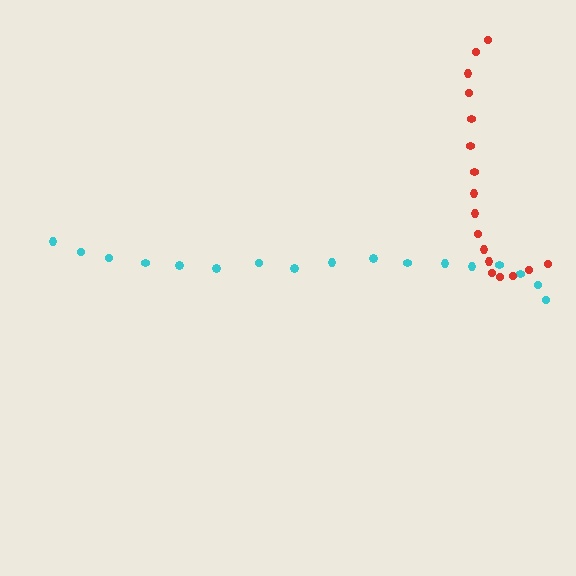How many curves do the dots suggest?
There are 2 distinct paths.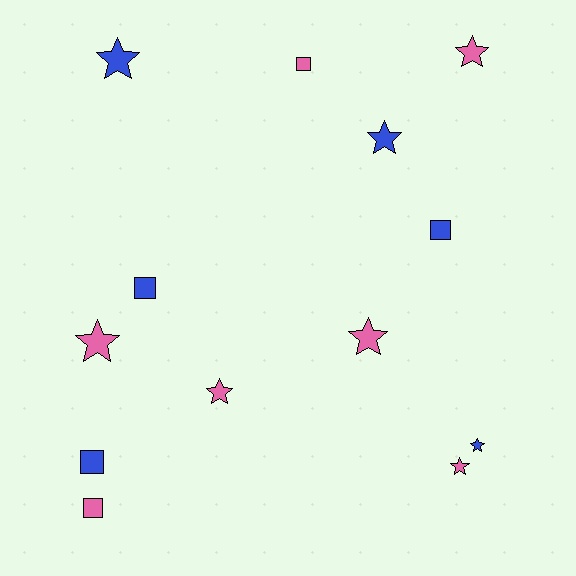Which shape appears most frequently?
Star, with 8 objects.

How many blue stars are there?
There are 3 blue stars.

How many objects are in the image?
There are 13 objects.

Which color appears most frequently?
Pink, with 7 objects.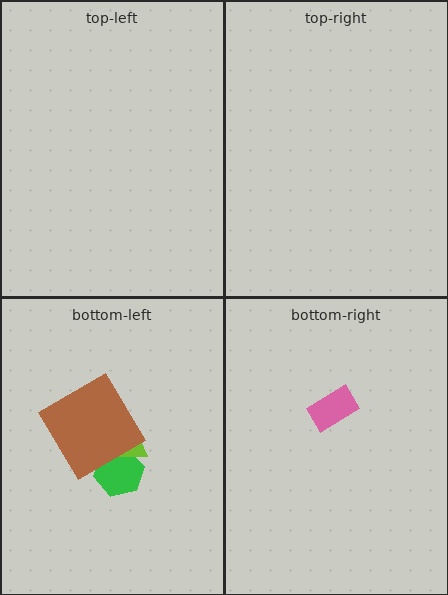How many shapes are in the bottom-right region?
1.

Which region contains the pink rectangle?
The bottom-right region.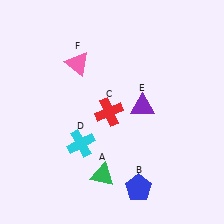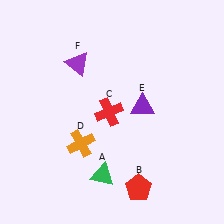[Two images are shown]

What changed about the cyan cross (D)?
In Image 1, D is cyan. In Image 2, it changed to orange.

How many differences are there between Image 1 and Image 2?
There are 3 differences between the two images.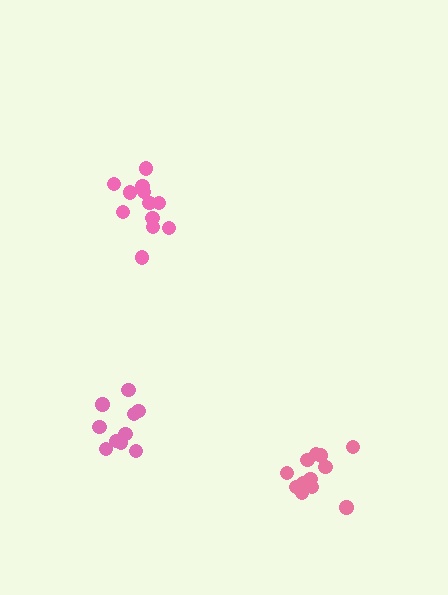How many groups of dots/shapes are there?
There are 3 groups.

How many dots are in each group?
Group 1: 10 dots, Group 2: 12 dots, Group 3: 12 dots (34 total).